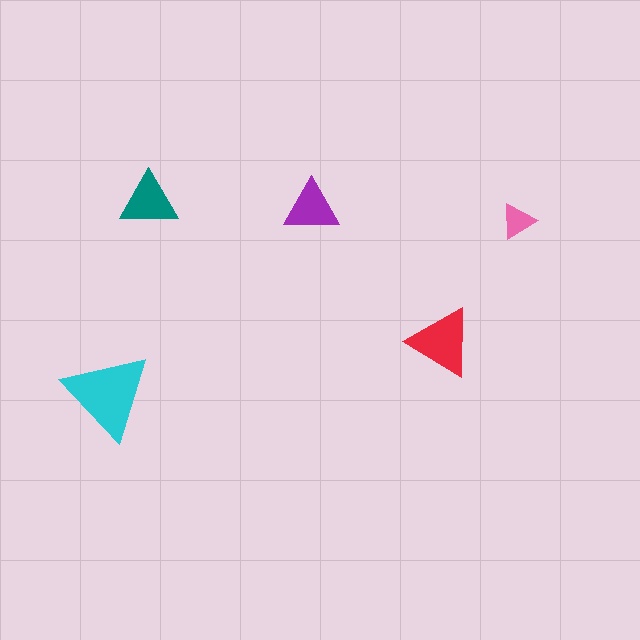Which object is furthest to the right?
The pink triangle is rightmost.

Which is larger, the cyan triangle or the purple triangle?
The cyan one.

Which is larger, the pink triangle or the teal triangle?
The teal one.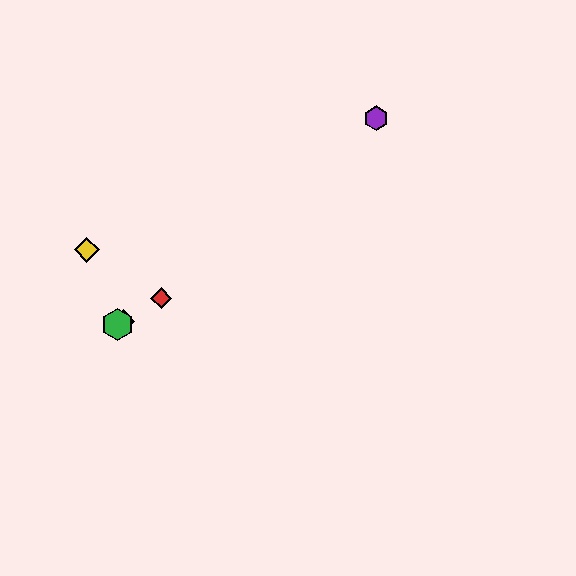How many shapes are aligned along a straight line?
3 shapes (the red diamond, the blue diamond, the green hexagon) are aligned along a straight line.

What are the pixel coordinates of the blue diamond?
The blue diamond is at (123, 321).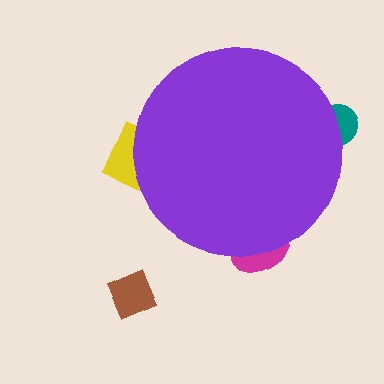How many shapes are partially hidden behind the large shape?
3 shapes are partially hidden.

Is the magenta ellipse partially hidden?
Yes, the magenta ellipse is partially hidden behind the purple circle.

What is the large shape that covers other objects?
A purple circle.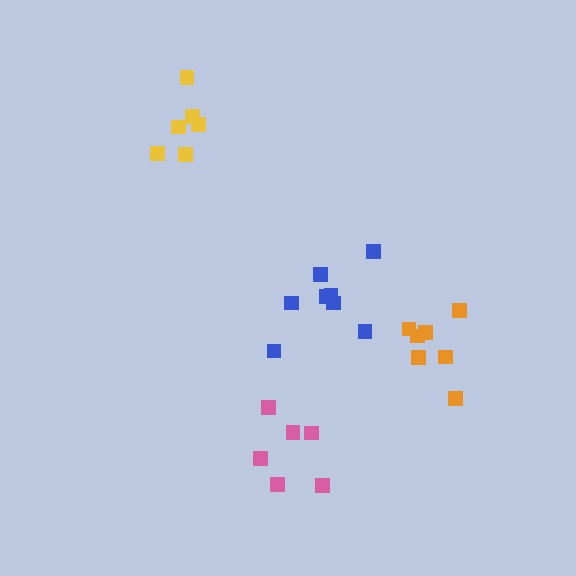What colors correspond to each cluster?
The clusters are colored: blue, orange, pink, yellow.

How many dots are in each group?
Group 1: 8 dots, Group 2: 7 dots, Group 3: 6 dots, Group 4: 6 dots (27 total).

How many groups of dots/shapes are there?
There are 4 groups.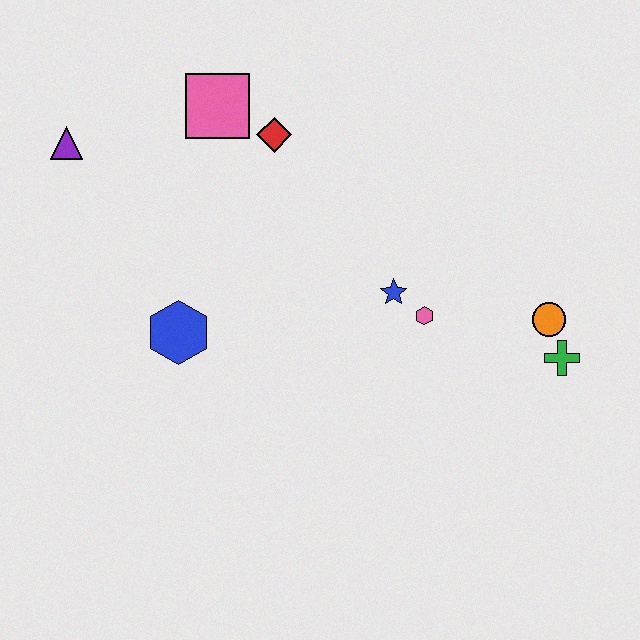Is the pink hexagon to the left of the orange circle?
Yes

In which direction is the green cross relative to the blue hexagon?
The green cross is to the right of the blue hexagon.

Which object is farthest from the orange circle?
The purple triangle is farthest from the orange circle.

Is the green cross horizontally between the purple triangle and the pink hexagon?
No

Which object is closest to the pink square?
The red diamond is closest to the pink square.